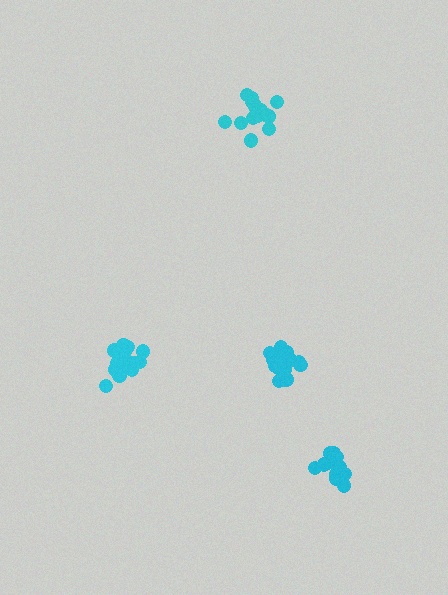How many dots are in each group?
Group 1: 17 dots, Group 2: 19 dots, Group 3: 13 dots, Group 4: 18 dots (67 total).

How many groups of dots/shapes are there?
There are 4 groups.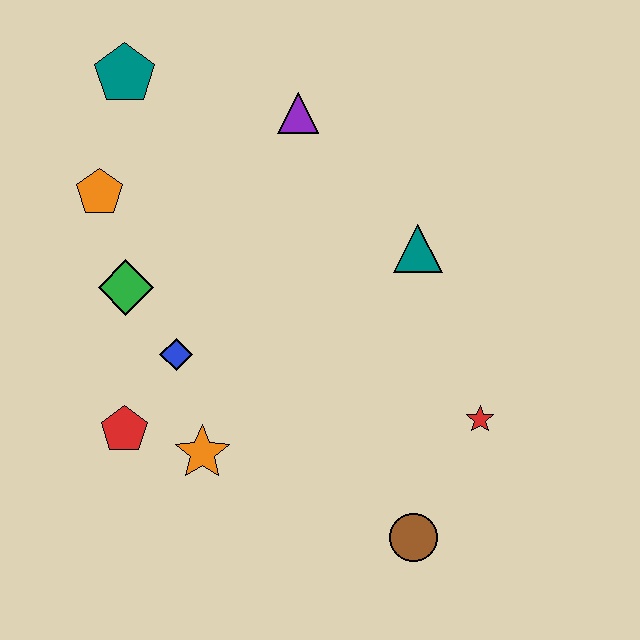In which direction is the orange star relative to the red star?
The orange star is to the left of the red star.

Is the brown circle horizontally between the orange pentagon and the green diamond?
No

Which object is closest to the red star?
The brown circle is closest to the red star.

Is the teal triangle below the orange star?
No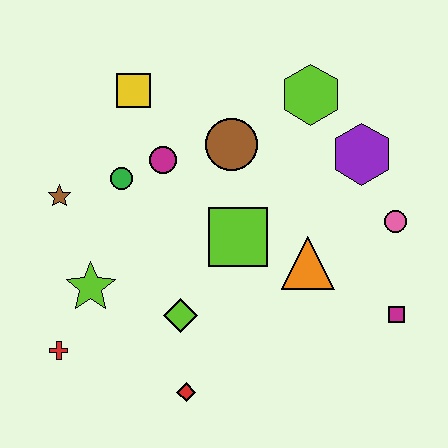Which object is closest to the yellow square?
The magenta circle is closest to the yellow square.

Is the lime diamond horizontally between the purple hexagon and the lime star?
Yes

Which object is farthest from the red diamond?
The lime hexagon is farthest from the red diamond.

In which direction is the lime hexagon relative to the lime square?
The lime hexagon is above the lime square.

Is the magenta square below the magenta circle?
Yes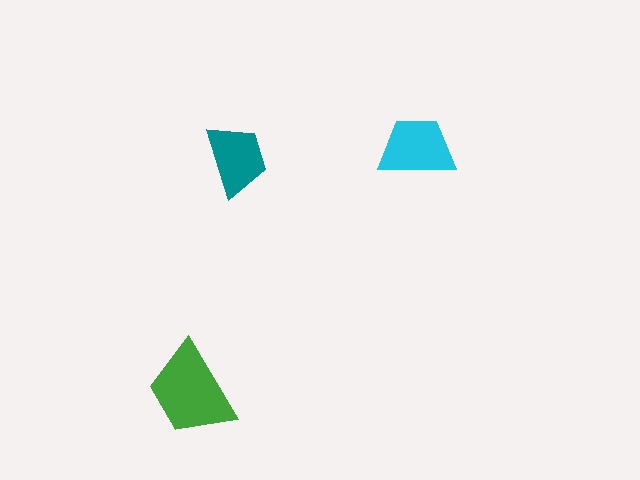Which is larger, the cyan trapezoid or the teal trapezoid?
The cyan one.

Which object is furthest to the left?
The green trapezoid is leftmost.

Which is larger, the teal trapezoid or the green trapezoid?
The green one.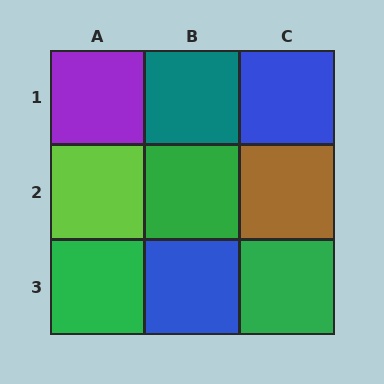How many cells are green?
3 cells are green.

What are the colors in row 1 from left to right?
Purple, teal, blue.